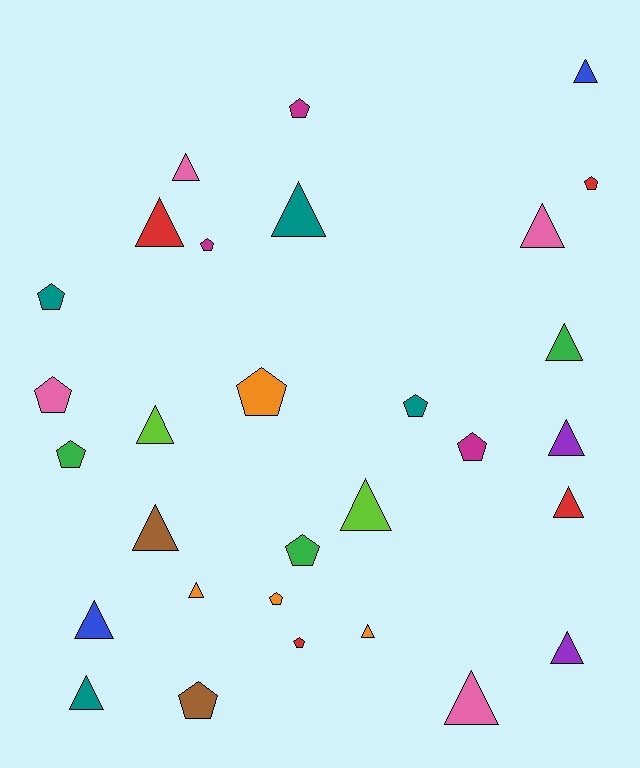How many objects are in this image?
There are 30 objects.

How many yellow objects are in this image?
There are no yellow objects.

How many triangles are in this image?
There are 17 triangles.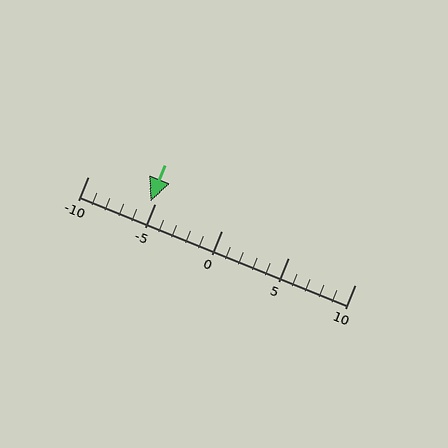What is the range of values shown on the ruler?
The ruler shows values from -10 to 10.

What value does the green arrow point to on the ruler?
The green arrow points to approximately -5.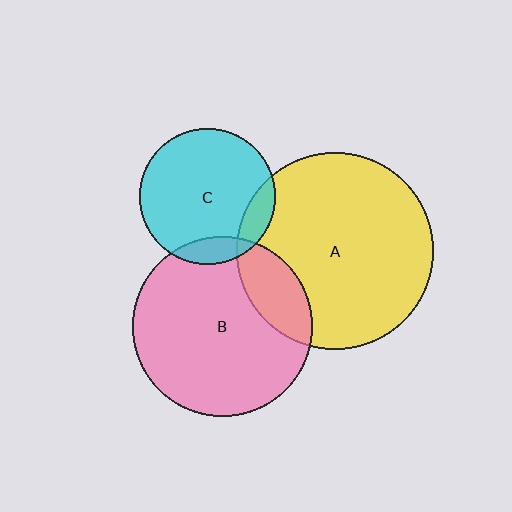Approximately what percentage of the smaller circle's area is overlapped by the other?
Approximately 10%.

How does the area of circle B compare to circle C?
Approximately 1.8 times.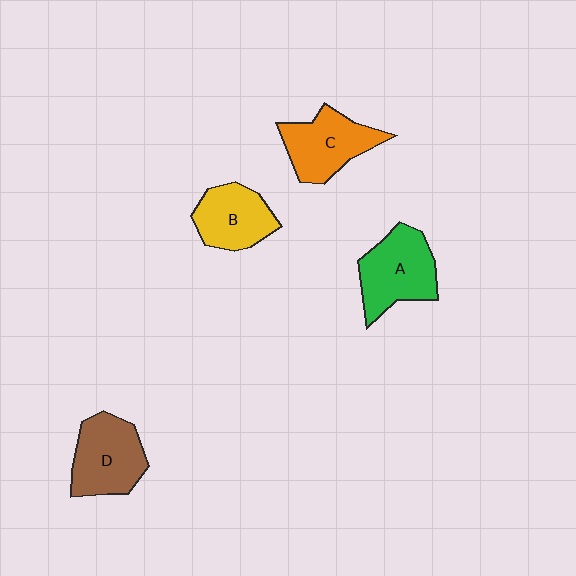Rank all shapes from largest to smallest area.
From largest to smallest: A (green), D (brown), C (orange), B (yellow).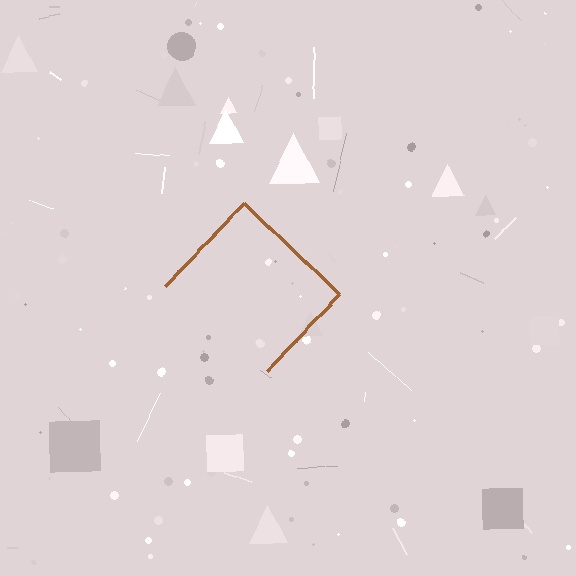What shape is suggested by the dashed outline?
The dashed outline suggests a diamond.